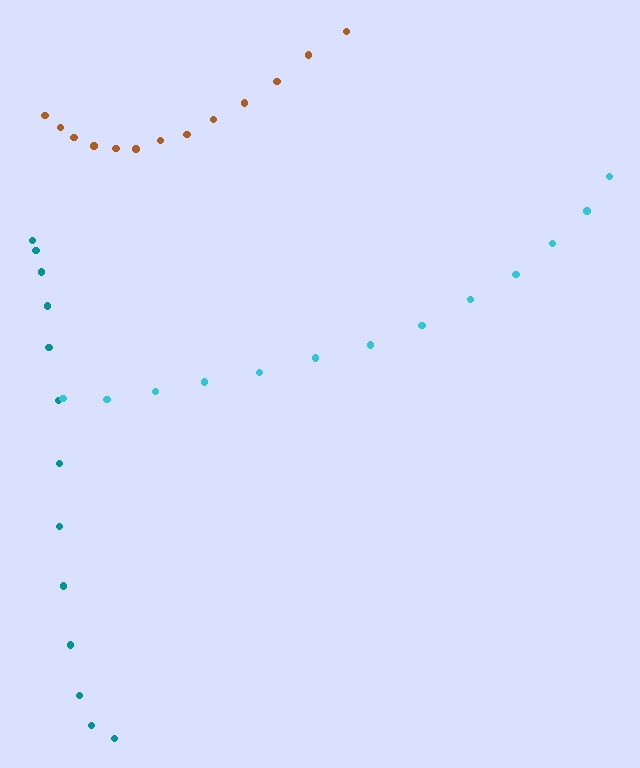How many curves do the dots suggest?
There are 3 distinct paths.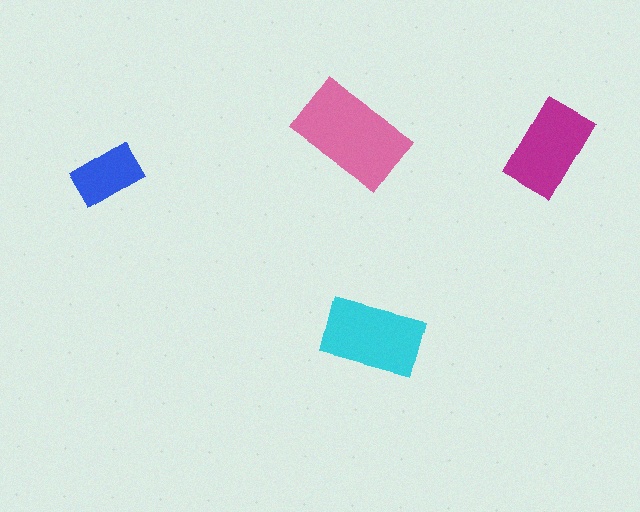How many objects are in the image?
There are 4 objects in the image.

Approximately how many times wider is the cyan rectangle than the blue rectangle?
About 1.5 times wider.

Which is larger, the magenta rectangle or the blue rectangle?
The magenta one.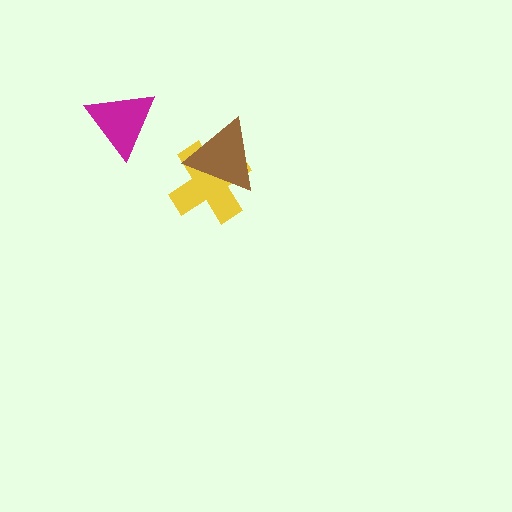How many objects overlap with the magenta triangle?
0 objects overlap with the magenta triangle.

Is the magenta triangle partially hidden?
No, no other shape covers it.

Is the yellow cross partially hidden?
Yes, it is partially covered by another shape.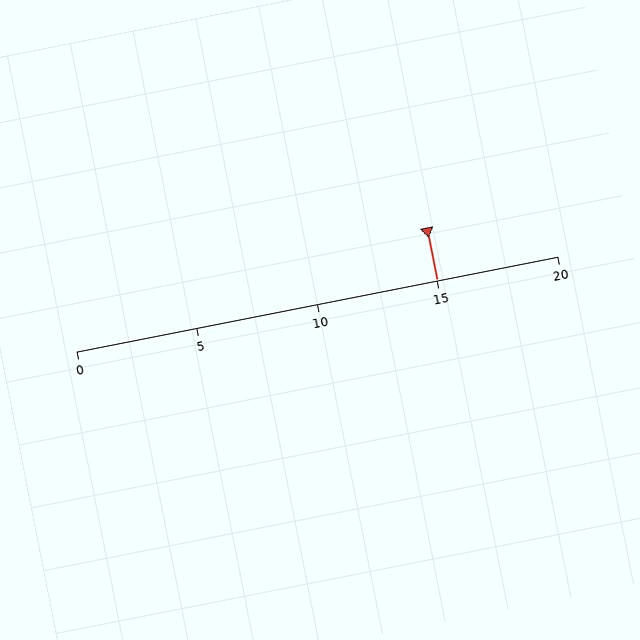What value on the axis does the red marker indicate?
The marker indicates approximately 15.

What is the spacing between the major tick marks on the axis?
The major ticks are spaced 5 apart.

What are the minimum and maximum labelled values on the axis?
The axis runs from 0 to 20.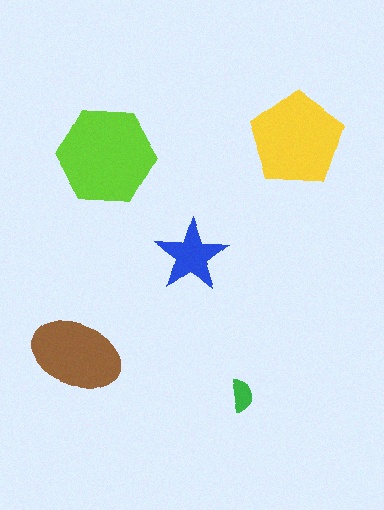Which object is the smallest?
The green semicircle.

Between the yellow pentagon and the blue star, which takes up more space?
The yellow pentagon.